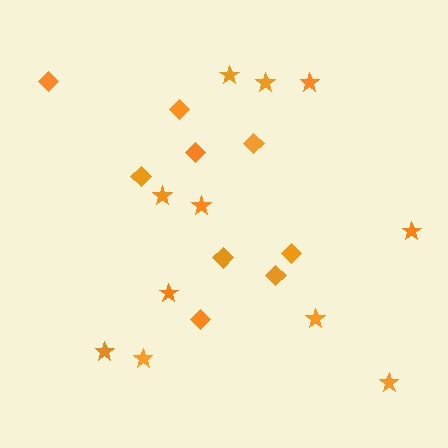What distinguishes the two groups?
There are 2 groups: one group of stars (11) and one group of diamonds (9).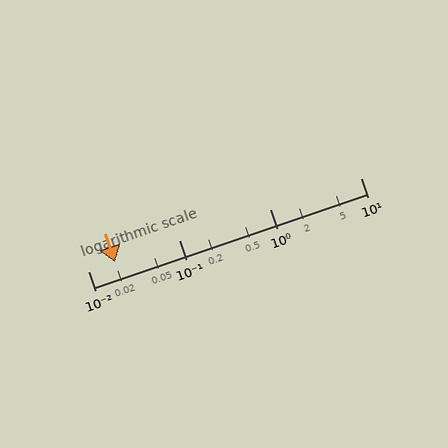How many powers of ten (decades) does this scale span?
The scale spans 3 decades, from 0.01 to 10.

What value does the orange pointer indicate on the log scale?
The pointer indicates approximately 0.02.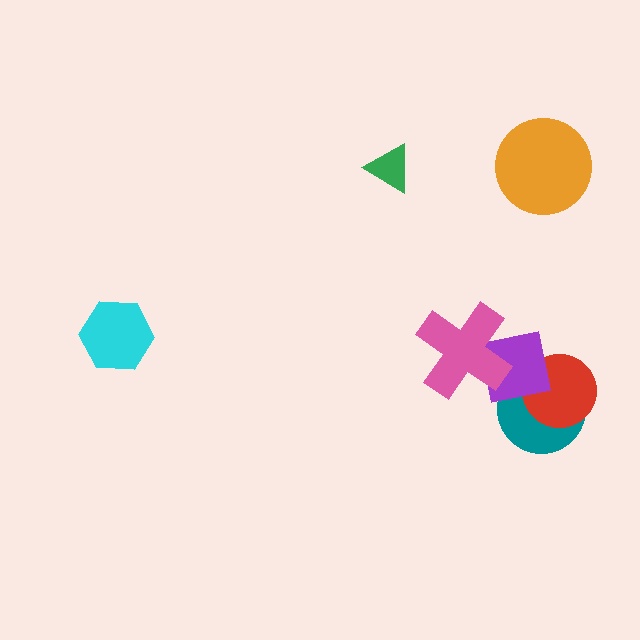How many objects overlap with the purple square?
3 objects overlap with the purple square.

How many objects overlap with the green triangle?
0 objects overlap with the green triangle.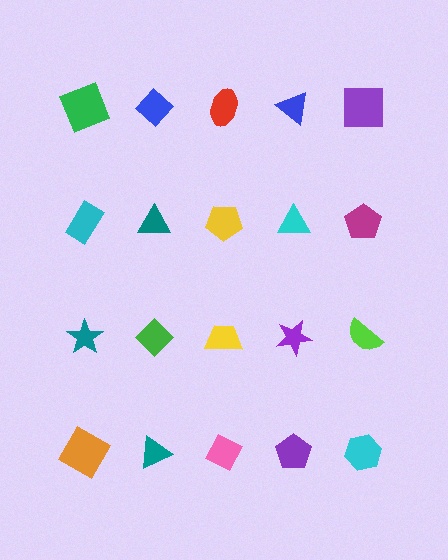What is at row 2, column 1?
A cyan rectangle.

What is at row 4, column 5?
A cyan hexagon.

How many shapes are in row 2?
5 shapes.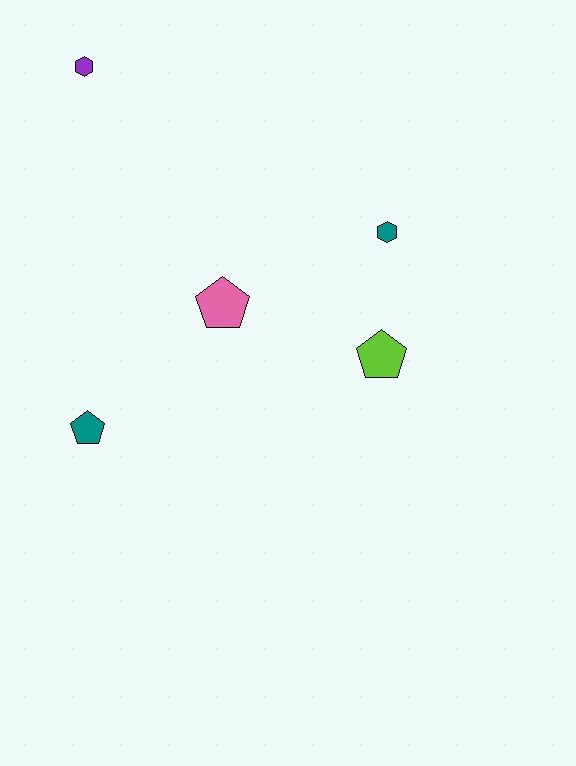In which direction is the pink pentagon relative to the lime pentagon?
The pink pentagon is to the left of the lime pentagon.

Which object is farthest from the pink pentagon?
The purple hexagon is farthest from the pink pentagon.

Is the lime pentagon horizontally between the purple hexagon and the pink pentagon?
No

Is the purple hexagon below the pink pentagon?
No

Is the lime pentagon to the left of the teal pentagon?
No